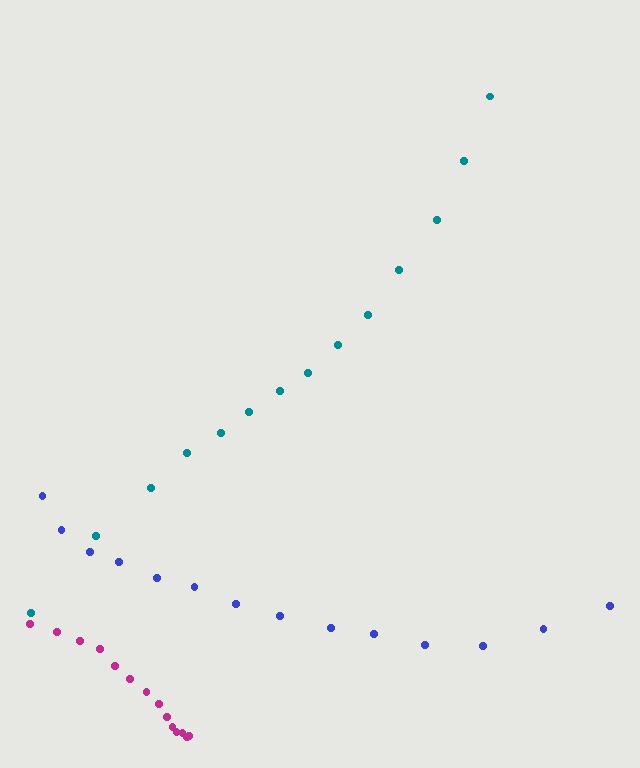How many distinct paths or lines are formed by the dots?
There are 3 distinct paths.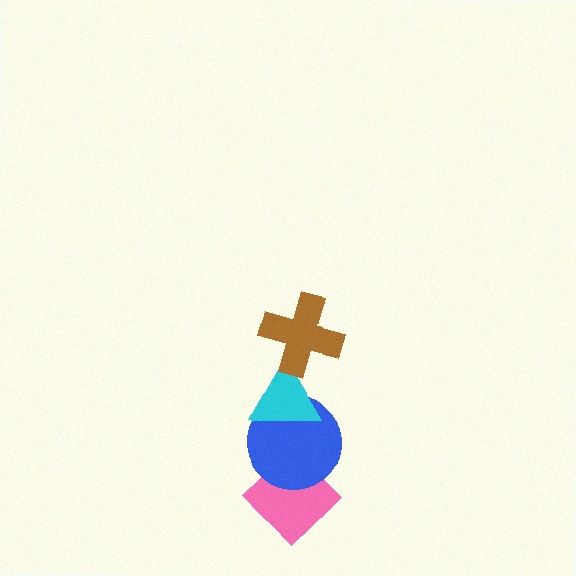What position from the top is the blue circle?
The blue circle is 3rd from the top.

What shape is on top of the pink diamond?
The blue circle is on top of the pink diamond.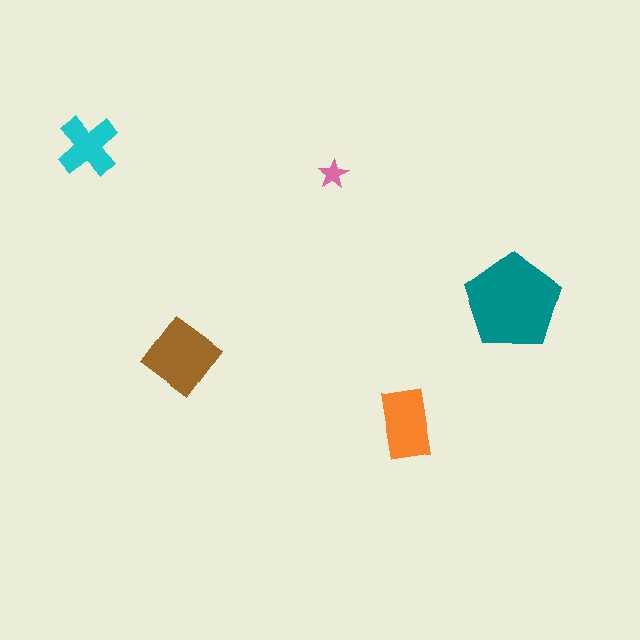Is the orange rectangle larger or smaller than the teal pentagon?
Smaller.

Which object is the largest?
The teal pentagon.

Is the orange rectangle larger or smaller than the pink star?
Larger.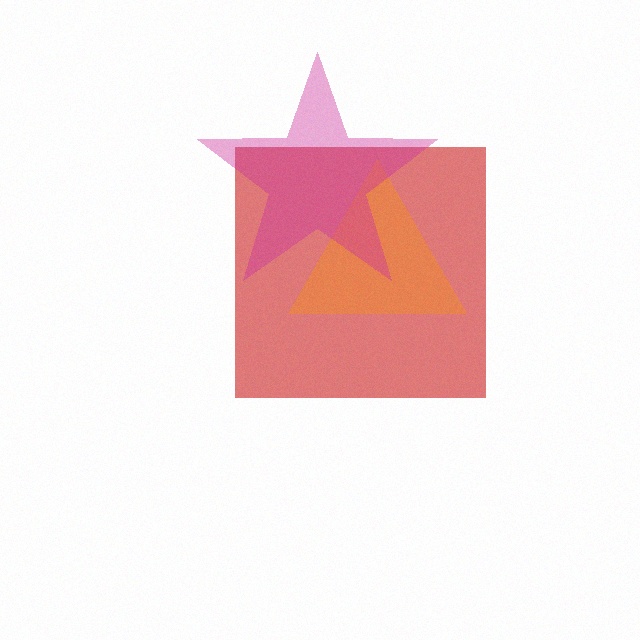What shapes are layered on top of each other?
The layered shapes are: a red square, an orange triangle, a magenta star.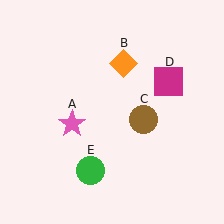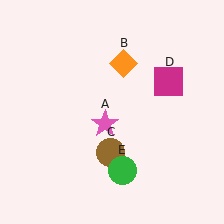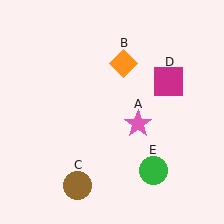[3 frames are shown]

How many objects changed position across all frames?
3 objects changed position: pink star (object A), brown circle (object C), green circle (object E).